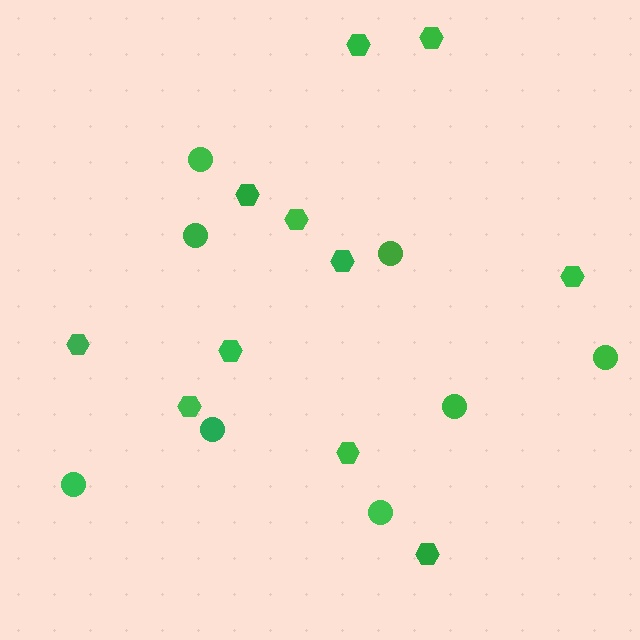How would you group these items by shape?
There are 2 groups: one group of circles (8) and one group of hexagons (11).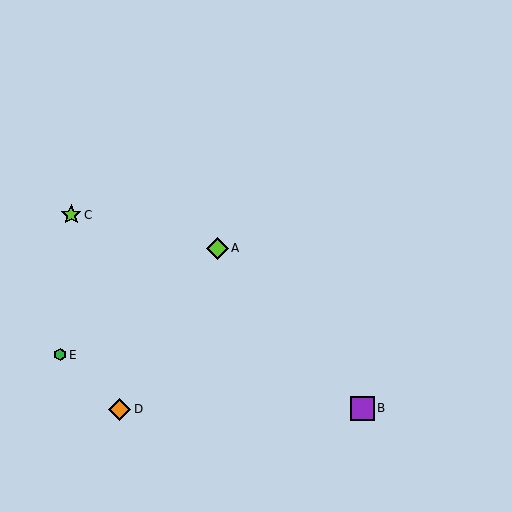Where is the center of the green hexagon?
The center of the green hexagon is at (60, 355).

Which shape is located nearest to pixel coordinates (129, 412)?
The orange diamond (labeled D) at (120, 409) is nearest to that location.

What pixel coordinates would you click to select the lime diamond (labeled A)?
Click at (217, 248) to select the lime diamond A.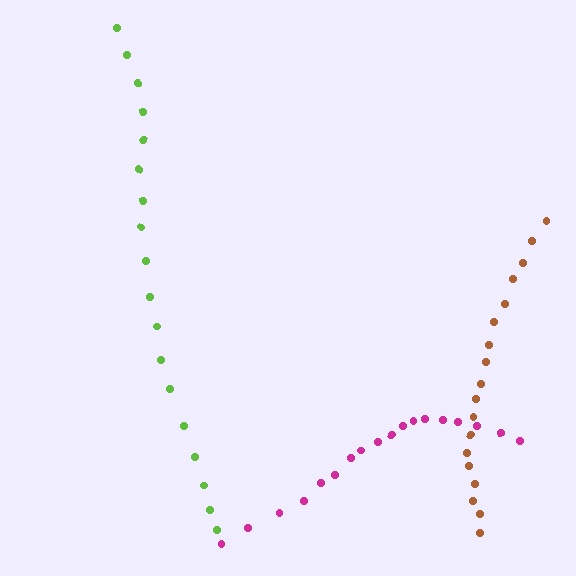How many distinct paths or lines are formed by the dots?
There are 3 distinct paths.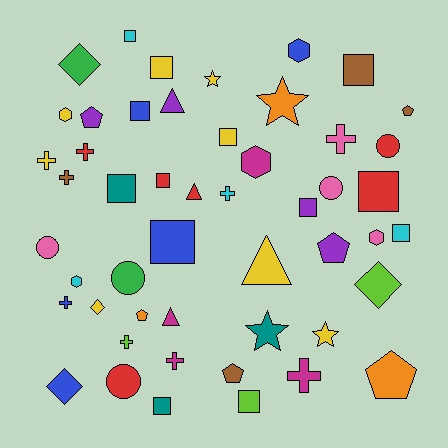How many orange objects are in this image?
There are 3 orange objects.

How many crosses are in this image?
There are 9 crosses.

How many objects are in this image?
There are 50 objects.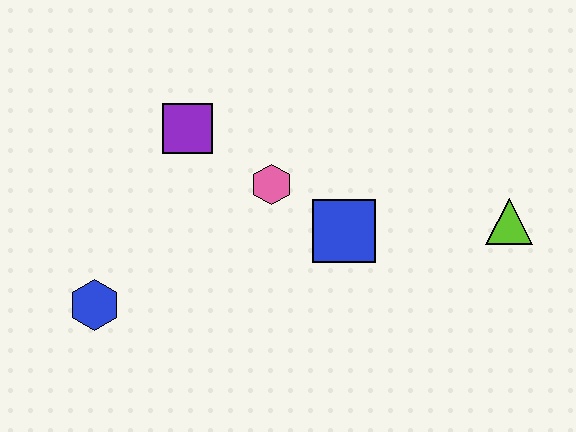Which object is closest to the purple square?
The pink hexagon is closest to the purple square.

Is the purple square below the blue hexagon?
No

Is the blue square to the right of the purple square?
Yes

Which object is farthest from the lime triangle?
The blue hexagon is farthest from the lime triangle.